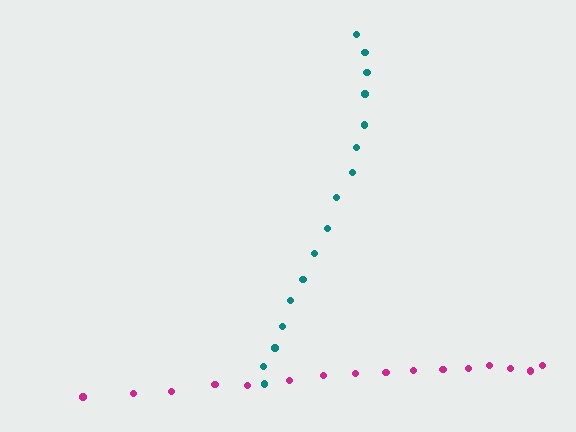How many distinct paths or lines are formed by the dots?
There are 2 distinct paths.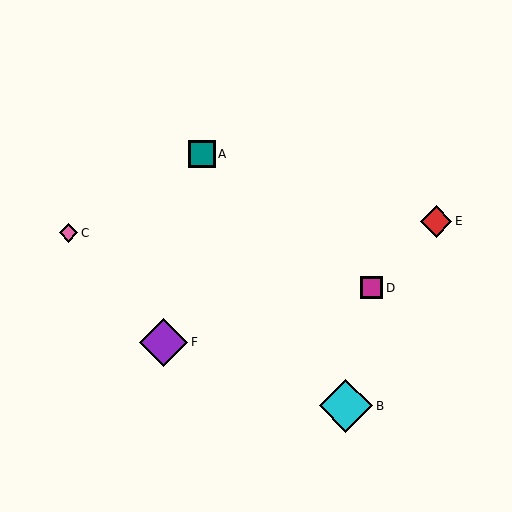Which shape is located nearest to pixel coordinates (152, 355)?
The purple diamond (labeled F) at (164, 342) is nearest to that location.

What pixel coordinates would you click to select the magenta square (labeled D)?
Click at (372, 288) to select the magenta square D.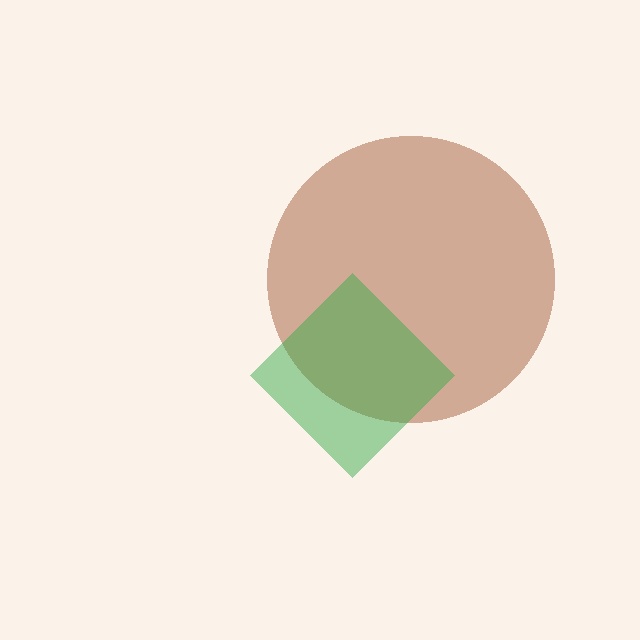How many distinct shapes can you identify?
There are 2 distinct shapes: a brown circle, a green diamond.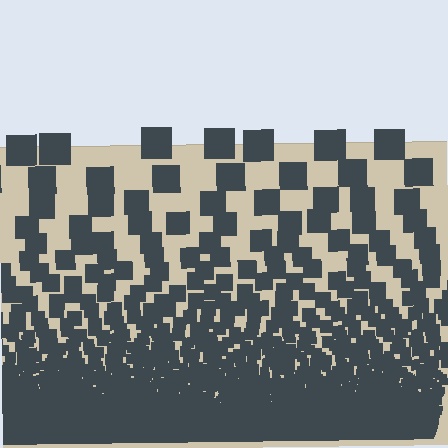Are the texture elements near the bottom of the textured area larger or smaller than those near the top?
Smaller. The gradient is inverted — elements near the bottom are smaller and denser.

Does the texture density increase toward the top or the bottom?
Density increases toward the bottom.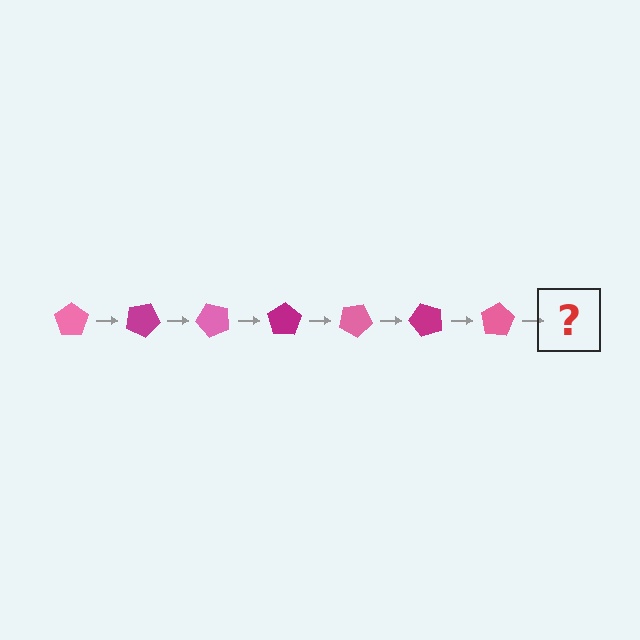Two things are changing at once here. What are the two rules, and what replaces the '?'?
The two rules are that it rotates 25 degrees each step and the color cycles through pink and magenta. The '?' should be a magenta pentagon, rotated 175 degrees from the start.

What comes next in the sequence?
The next element should be a magenta pentagon, rotated 175 degrees from the start.